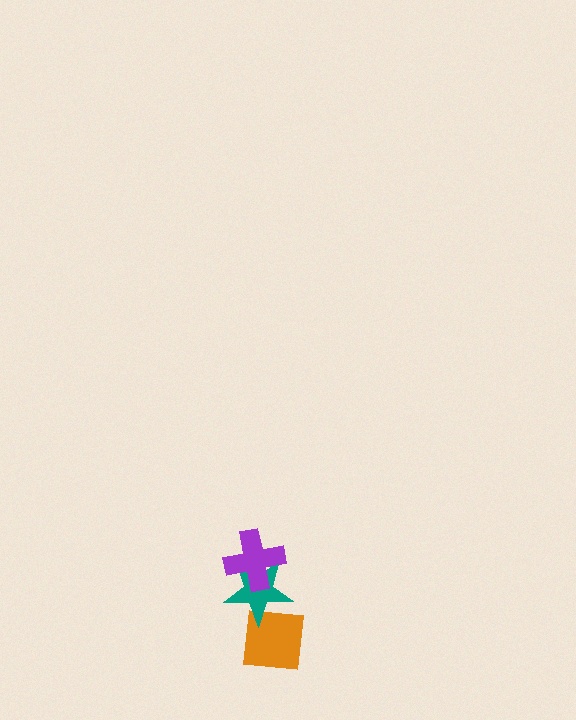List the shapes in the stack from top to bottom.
From top to bottom: the purple cross, the teal star, the orange square.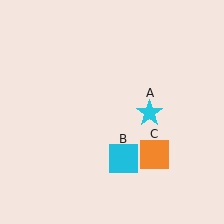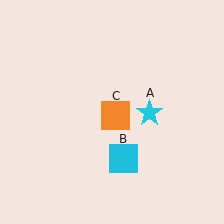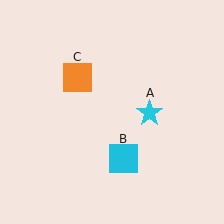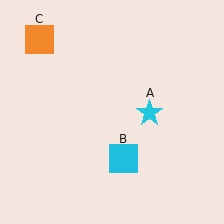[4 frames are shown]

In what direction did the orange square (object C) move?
The orange square (object C) moved up and to the left.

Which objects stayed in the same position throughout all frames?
Cyan star (object A) and cyan square (object B) remained stationary.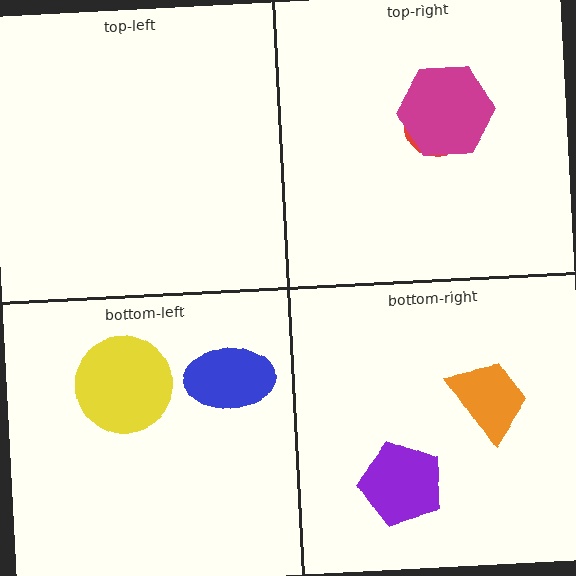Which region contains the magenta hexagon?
The top-right region.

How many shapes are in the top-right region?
2.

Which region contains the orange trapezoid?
The bottom-right region.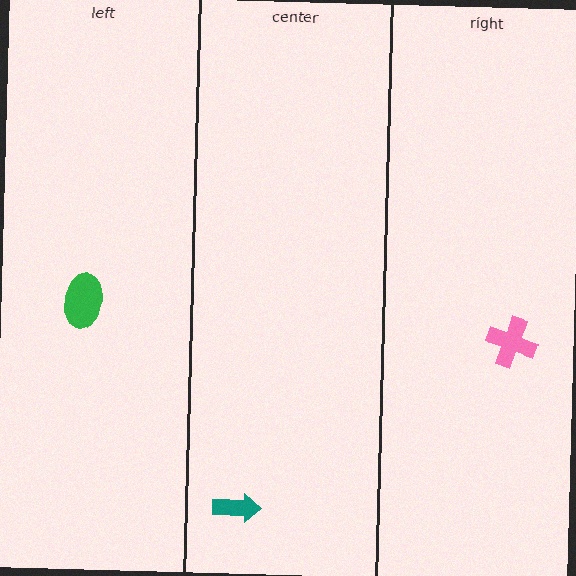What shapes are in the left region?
The green ellipse.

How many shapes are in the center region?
1.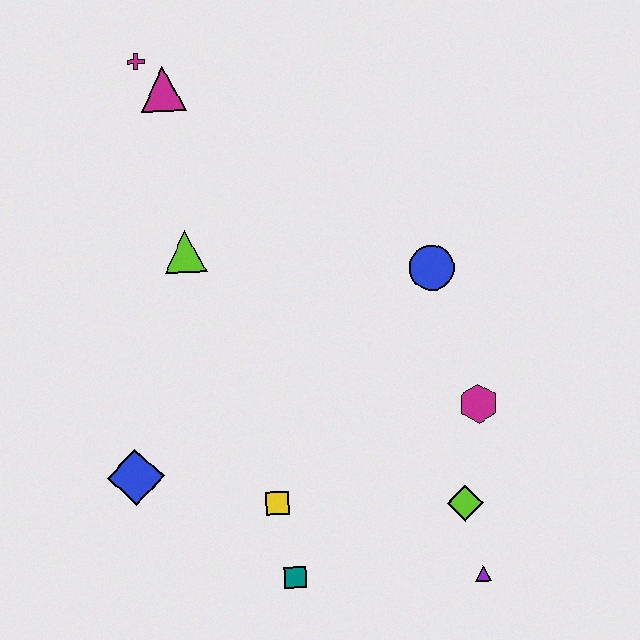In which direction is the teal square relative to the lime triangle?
The teal square is below the lime triangle.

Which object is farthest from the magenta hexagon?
The magenta cross is farthest from the magenta hexagon.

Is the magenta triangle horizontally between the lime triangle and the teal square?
No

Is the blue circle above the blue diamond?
Yes